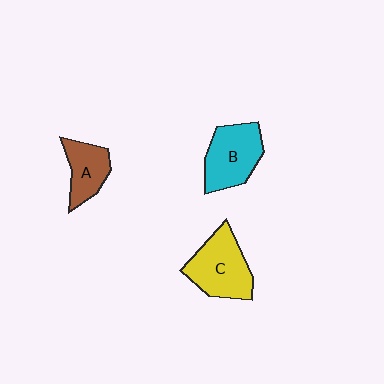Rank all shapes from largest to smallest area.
From largest to smallest: C (yellow), B (cyan), A (brown).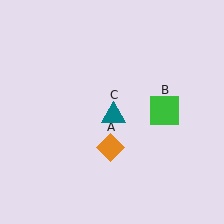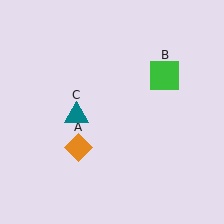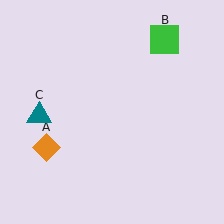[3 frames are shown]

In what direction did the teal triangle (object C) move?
The teal triangle (object C) moved left.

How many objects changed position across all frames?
3 objects changed position: orange diamond (object A), green square (object B), teal triangle (object C).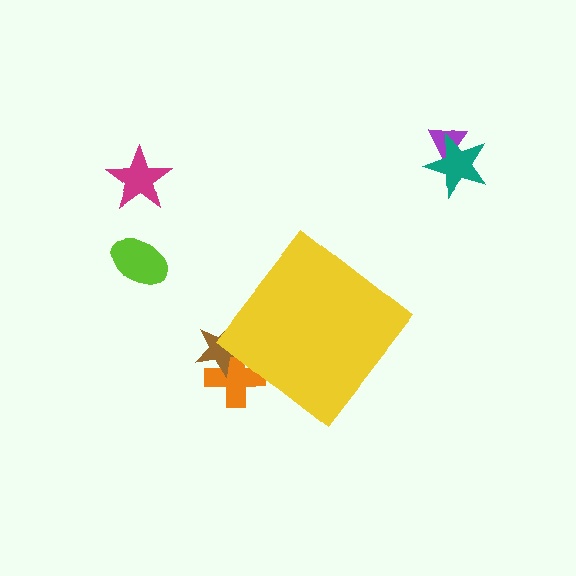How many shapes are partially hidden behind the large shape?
2 shapes are partially hidden.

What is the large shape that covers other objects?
A yellow diamond.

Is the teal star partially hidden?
No, the teal star is fully visible.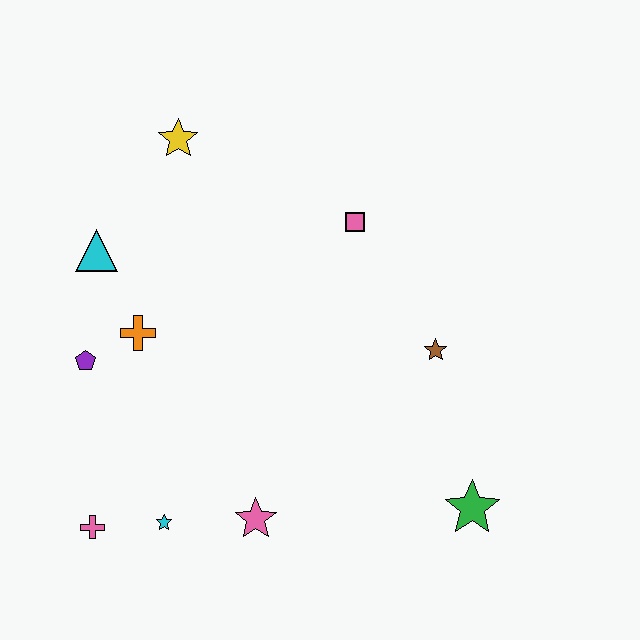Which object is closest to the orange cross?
The purple pentagon is closest to the orange cross.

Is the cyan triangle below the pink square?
Yes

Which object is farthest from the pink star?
The yellow star is farthest from the pink star.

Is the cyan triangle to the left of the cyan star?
Yes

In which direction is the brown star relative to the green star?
The brown star is above the green star.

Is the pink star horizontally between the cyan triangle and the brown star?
Yes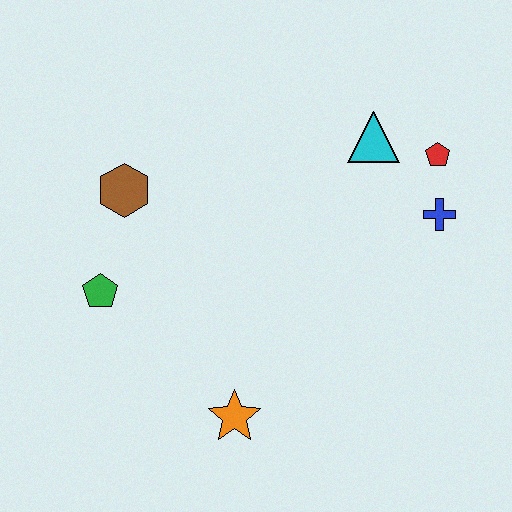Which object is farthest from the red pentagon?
The green pentagon is farthest from the red pentagon.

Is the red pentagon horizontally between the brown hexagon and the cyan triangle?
No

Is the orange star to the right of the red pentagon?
No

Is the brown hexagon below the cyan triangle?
Yes